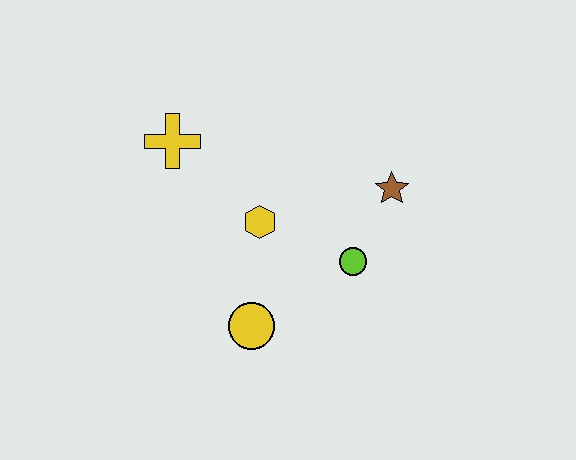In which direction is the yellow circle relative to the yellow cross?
The yellow circle is below the yellow cross.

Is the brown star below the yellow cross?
Yes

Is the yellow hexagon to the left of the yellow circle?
No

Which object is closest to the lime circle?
The brown star is closest to the lime circle.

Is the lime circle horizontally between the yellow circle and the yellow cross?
No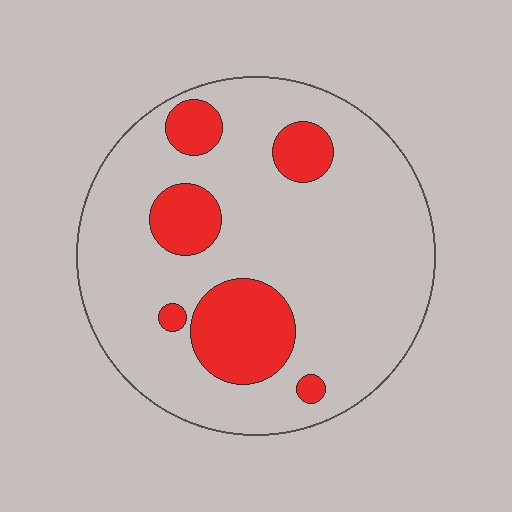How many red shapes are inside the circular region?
6.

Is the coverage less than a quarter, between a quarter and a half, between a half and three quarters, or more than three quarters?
Less than a quarter.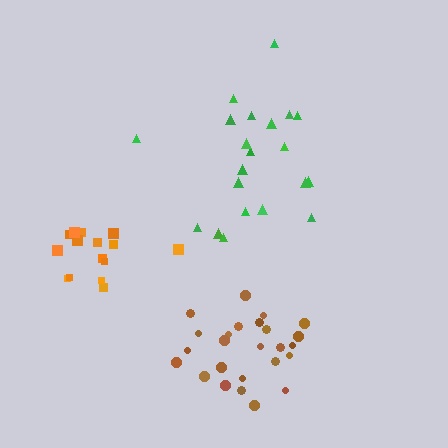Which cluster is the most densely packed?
Brown.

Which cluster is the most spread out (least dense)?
Green.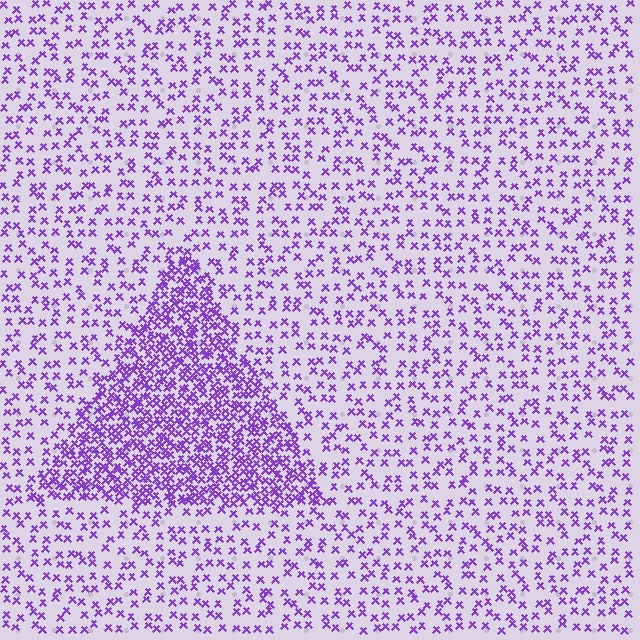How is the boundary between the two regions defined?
The boundary is defined by a change in element density (approximately 2.7x ratio). All elements are the same color, size, and shape.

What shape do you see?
I see a triangle.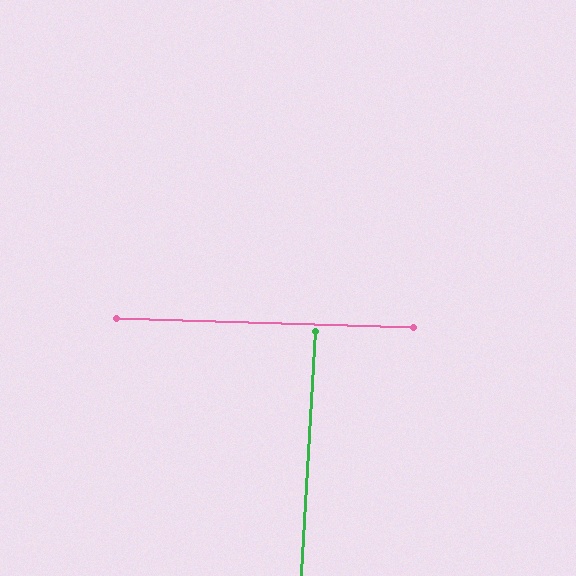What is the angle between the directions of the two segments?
Approximately 89 degrees.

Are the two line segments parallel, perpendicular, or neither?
Perpendicular — they meet at approximately 89°.